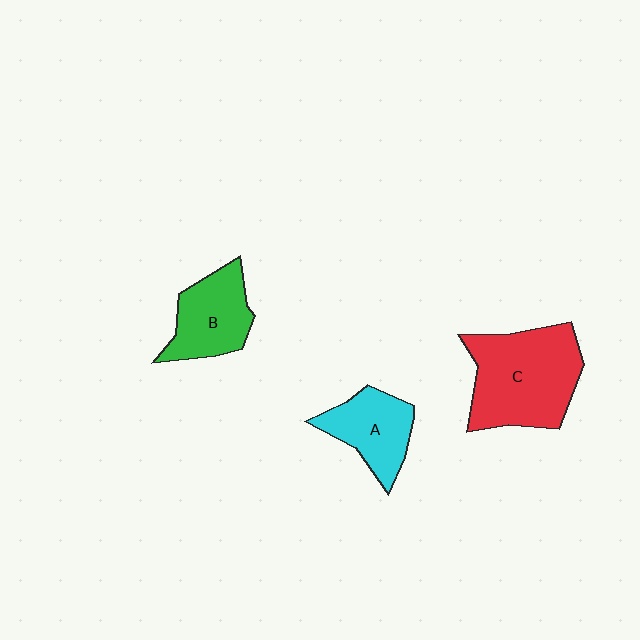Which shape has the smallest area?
Shape A (cyan).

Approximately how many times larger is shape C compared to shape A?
Approximately 1.8 times.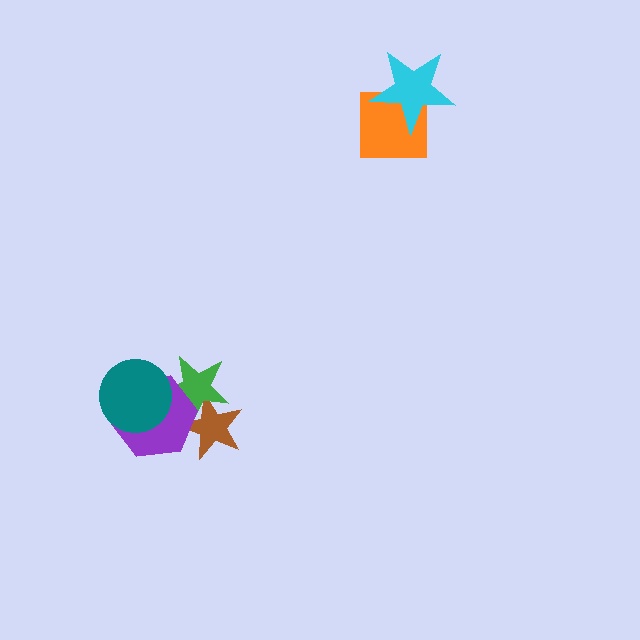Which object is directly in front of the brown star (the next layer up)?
The green star is directly in front of the brown star.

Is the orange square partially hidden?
Yes, it is partially covered by another shape.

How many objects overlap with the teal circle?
2 objects overlap with the teal circle.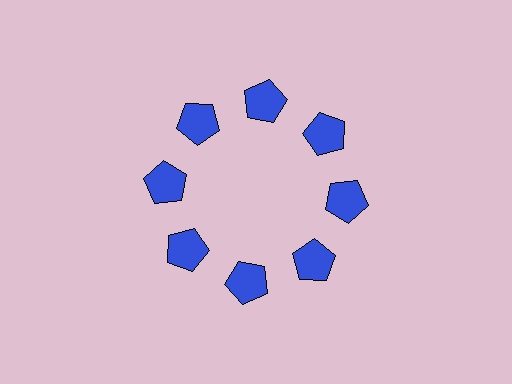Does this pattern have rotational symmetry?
Yes, this pattern has 8-fold rotational symmetry. It looks the same after rotating 45 degrees around the center.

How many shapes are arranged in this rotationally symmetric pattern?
There are 8 shapes, arranged in 8 groups of 1.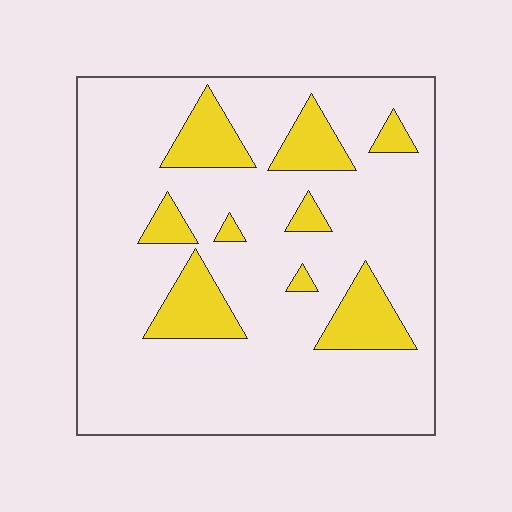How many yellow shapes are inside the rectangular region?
9.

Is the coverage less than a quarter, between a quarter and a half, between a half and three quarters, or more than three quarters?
Less than a quarter.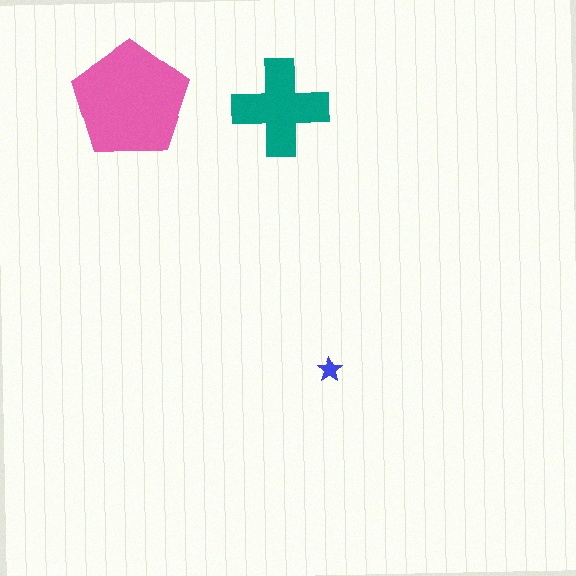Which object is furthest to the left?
The pink pentagon is leftmost.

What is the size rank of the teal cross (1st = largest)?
2nd.